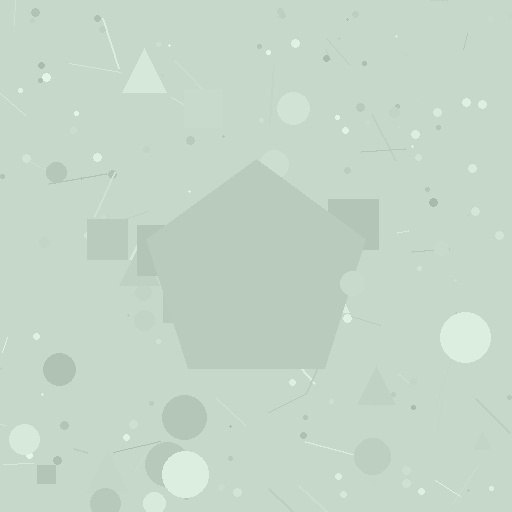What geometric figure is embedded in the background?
A pentagon is embedded in the background.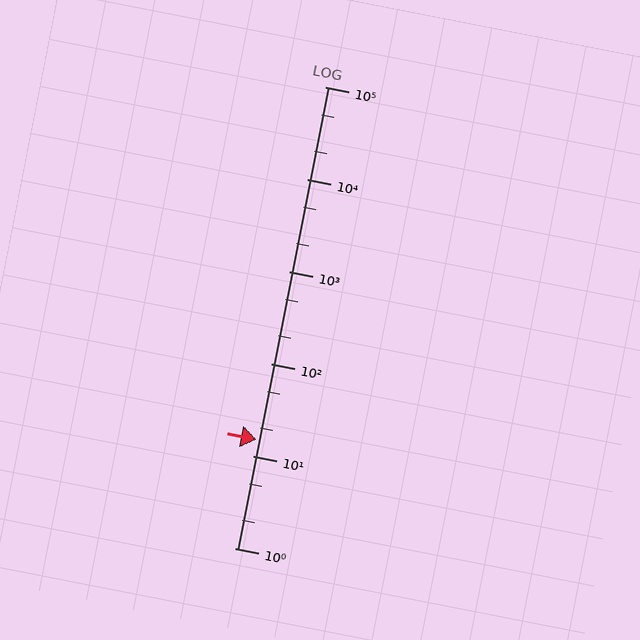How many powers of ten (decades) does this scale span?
The scale spans 5 decades, from 1 to 100000.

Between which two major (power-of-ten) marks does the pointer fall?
The pointer is between 10 and 100.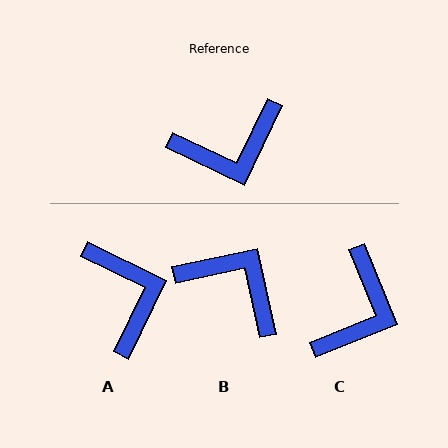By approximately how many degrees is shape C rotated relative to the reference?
Approximately 48 degrees counter-clockwise.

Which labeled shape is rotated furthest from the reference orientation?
B, about 128 degrees away.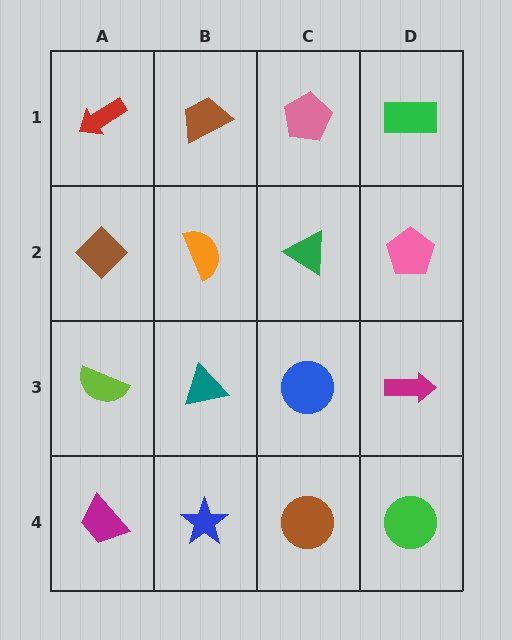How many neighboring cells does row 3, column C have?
4.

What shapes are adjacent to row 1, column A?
A brown diamond (row 2, column A), a brown trapezoid (row 1, column B).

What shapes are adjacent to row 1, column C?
A green triangle (row 2, column C), a brown trapezoid (row 1, column B), a green rectangle (row 1, column D).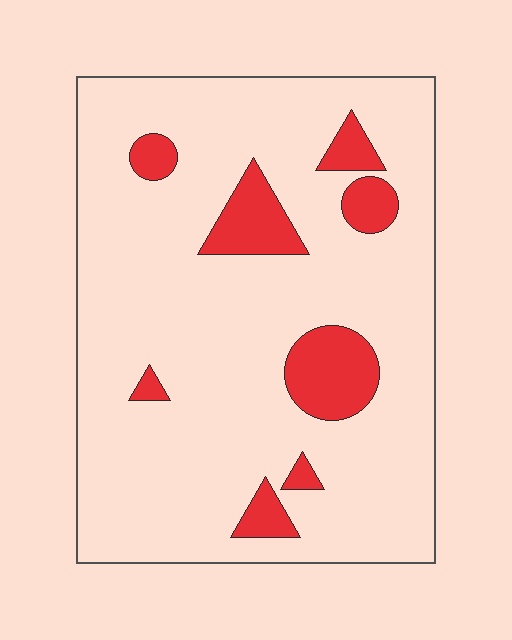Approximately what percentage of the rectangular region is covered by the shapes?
Approximately 15%.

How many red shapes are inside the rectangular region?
8.